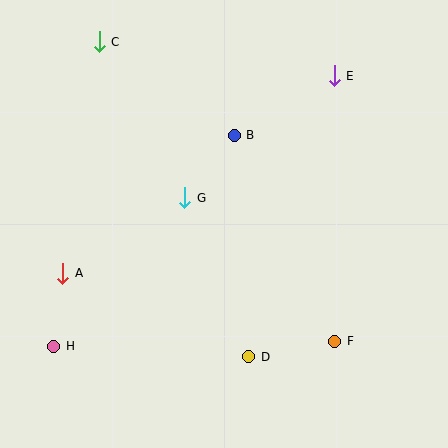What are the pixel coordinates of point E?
Point E is at (334, 76).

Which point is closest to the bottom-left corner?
Point H is closest to the bottom-left corner.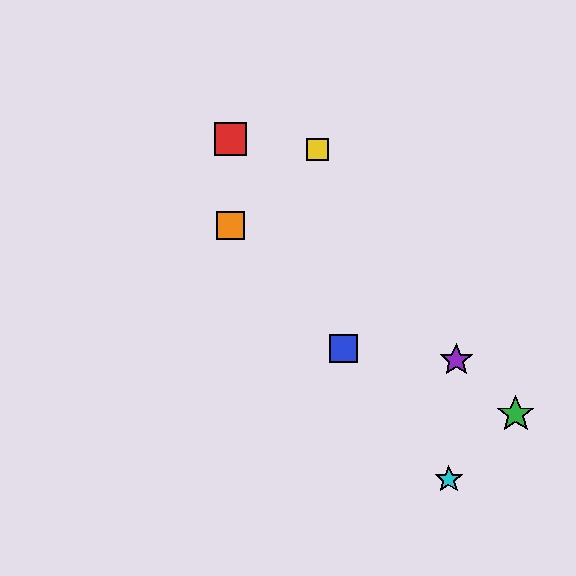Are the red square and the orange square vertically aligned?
Yes, both are at x≈230.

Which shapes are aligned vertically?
The red square, the orange square are aligned vertically.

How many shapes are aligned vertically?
2 shapes (the red square, the orange square) are aligned vertically.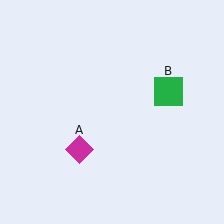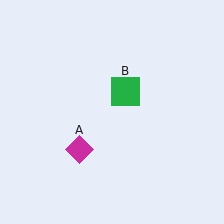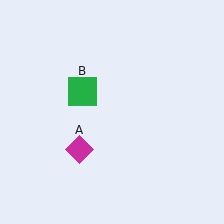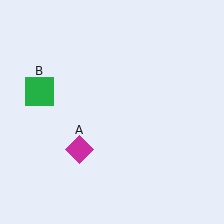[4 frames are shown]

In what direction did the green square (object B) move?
The green square (object B) moved left.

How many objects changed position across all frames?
1 object changed position: green square (object B).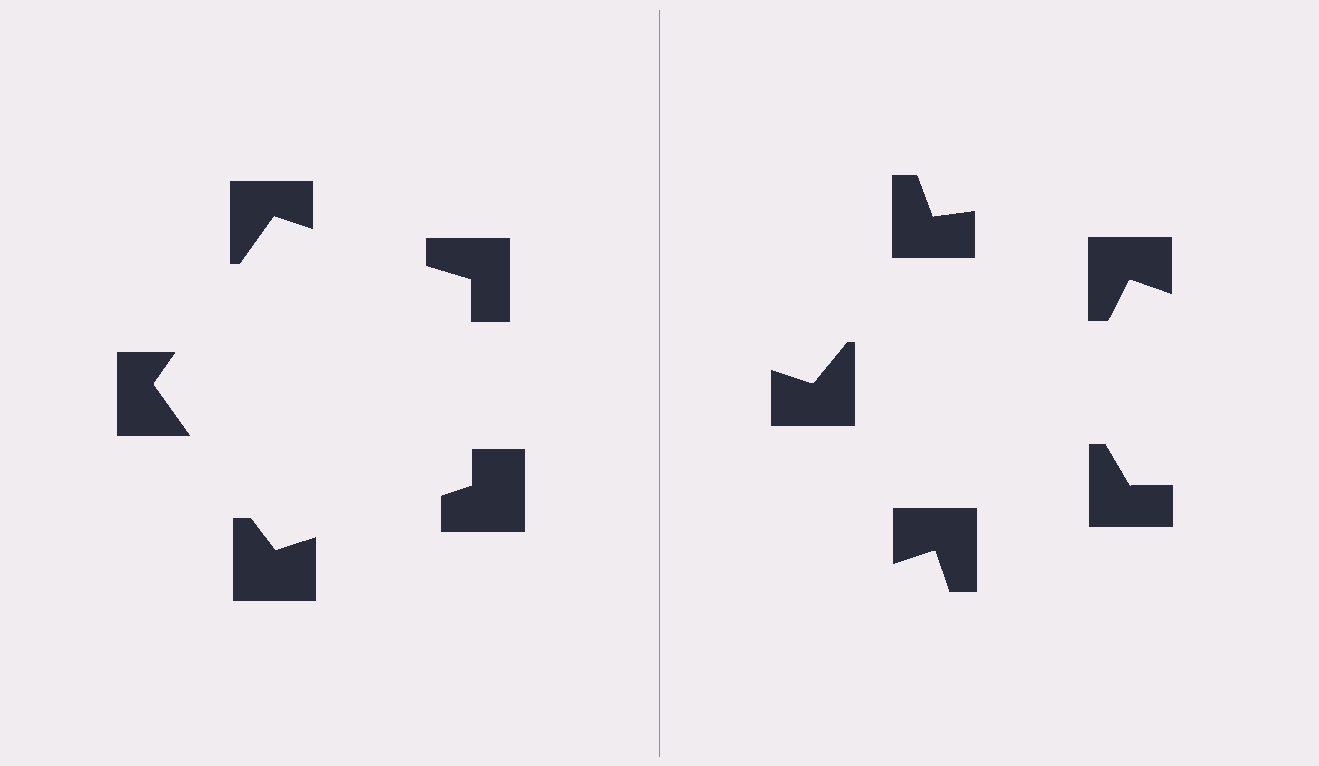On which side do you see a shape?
An illusory pentagon appears on the left side. On the right side the wedge cuts are rotated, so no coherent shape forms.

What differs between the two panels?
The notched squares are positioned identically on both sides; only the wedge orientations differ. On the left they align to a pentagon; on the right they are misaligned.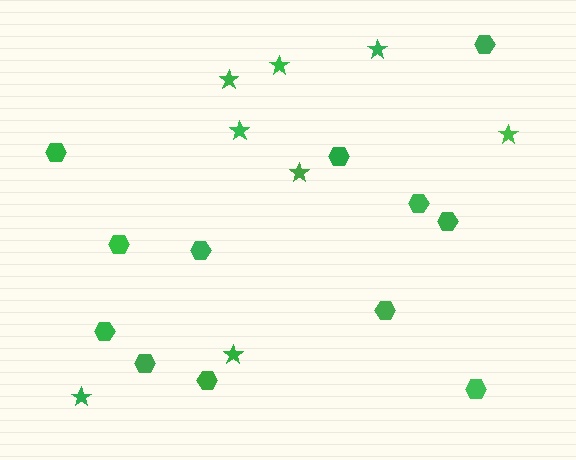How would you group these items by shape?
There are 2 groups: one group of hexagons (12) and one group of stars (8).